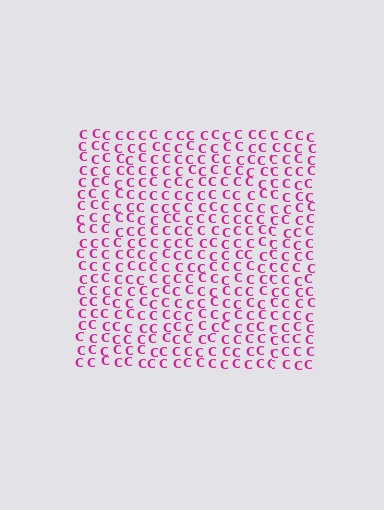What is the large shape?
The large shape is a square.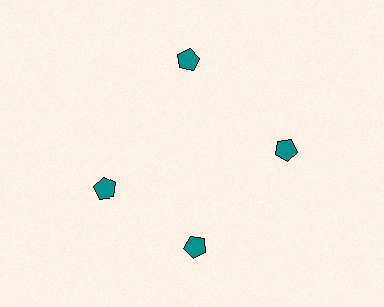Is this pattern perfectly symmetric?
No. The 4 teal pentagons are arranged in a ring, but one element near the 9 o'clock position is rotated out of alignment along the ring, breaking the 4-fold rotational symmetry.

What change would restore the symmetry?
The symmetry would be restored by rotating it back into even spacing with its neighbors so that all 4 pentagons sit at equal angles and equal distance from the center.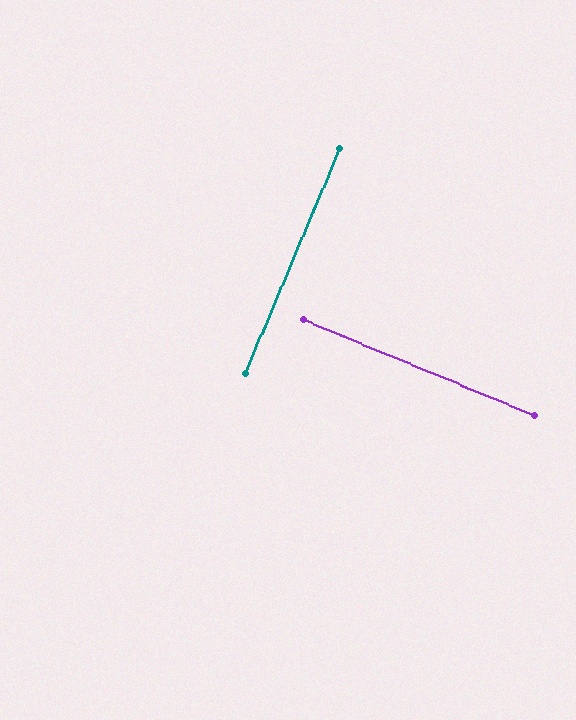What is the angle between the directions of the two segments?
Approximately 89 degrees.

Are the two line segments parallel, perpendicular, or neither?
Perpendicular — they meet at approximately 89°.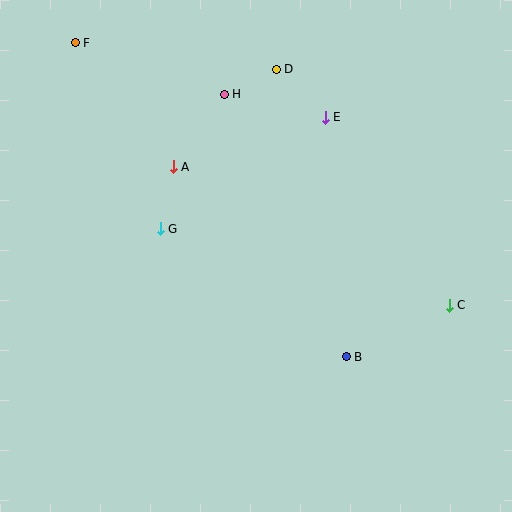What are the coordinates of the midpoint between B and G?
The midpoint between B and G is at (253, 293).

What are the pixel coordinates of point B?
Point B is at (346, 357).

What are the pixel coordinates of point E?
Point E is at (325, 117).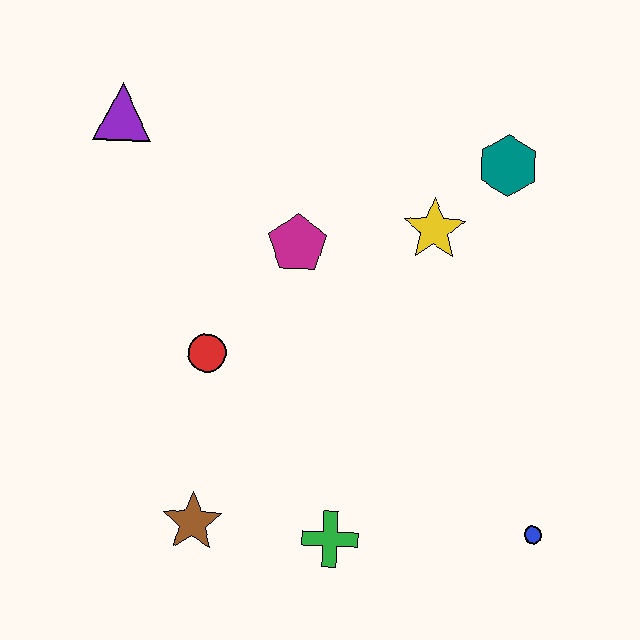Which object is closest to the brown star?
The green cross is closest to the brown star.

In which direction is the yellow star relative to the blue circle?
The yellow star is above the blue circle.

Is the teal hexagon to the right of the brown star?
Yes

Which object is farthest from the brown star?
The teal hexagon is farthest from the brown star.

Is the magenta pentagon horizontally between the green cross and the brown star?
Yes